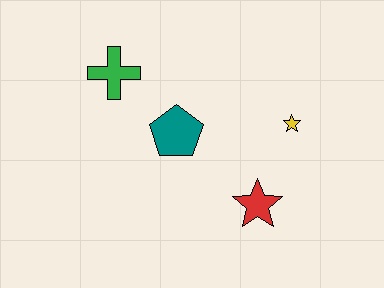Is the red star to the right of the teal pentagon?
Yes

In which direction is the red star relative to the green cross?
The red star is to the right of the green cross.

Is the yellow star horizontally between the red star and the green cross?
No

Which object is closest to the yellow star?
The red star is closest to the yellow star.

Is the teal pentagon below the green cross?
Yes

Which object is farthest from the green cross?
The red star is farthest from the green cross.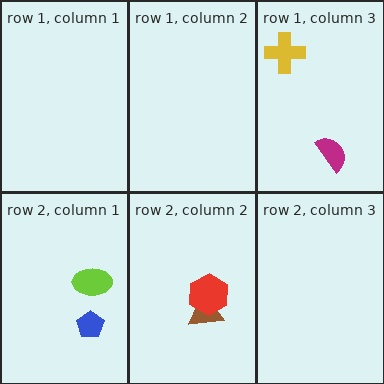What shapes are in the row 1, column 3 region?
The magenta semicircle, the yellow cross.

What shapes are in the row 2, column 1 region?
The lime ellipse, the blue pentagon.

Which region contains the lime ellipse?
The row 2, column 1 region.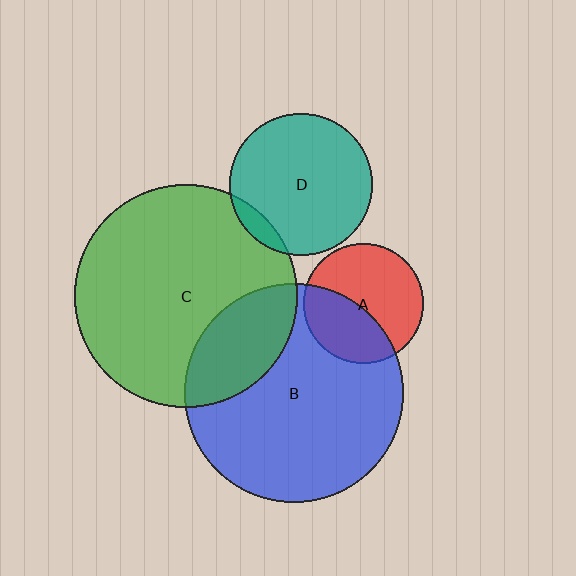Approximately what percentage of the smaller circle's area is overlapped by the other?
Approximately 10%.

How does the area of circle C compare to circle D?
Approximately 2.5 times.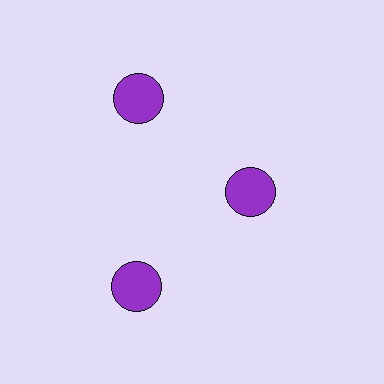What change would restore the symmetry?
The symmetry would be restored by moving it outward, back onto the ring so that all 3 circles sit at equal angles and equal distance from the center.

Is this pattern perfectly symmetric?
No. The 3 purple circles are arranged in a ring, but one element near the 3 o'clock position is pulled inward toward the center, breaking the 3-fold rotational symmetry.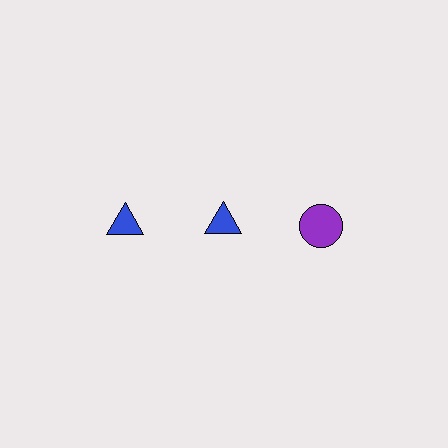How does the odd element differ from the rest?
It differs in both color (purple instead of blue) and shape (circle instead of triangle).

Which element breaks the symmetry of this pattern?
The purple circle in the top row, center column breaks the symmetry. All other shapes are blue triangles.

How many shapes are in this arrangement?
There are 3 shapes arranged in a grid pattern.